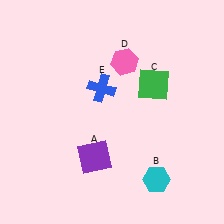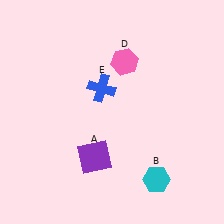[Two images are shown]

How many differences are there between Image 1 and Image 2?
There is 1 difference between the two images.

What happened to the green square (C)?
The green square (C) was removed in Image 2. It was in the top-right area of Image 1.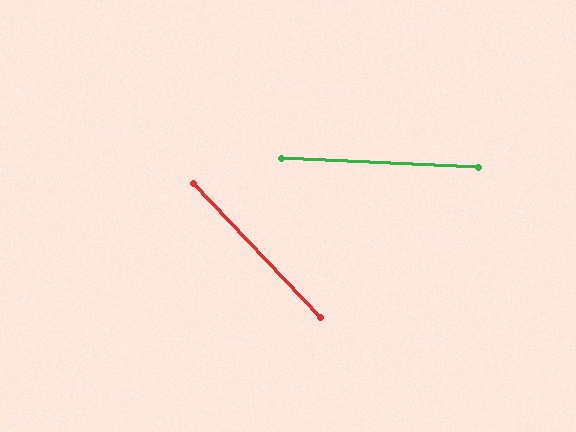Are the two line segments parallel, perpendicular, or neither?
Neither parallel nor perpendicular — they differ by about 44°.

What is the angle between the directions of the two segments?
Approximately 44 degrees.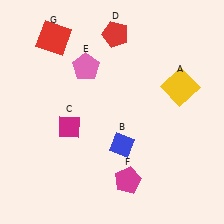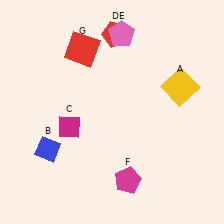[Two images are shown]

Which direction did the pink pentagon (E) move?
The pink pentagon (E) moved right.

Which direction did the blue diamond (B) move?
The blue diamond (B) moved left.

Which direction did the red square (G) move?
The red square (G) moved right.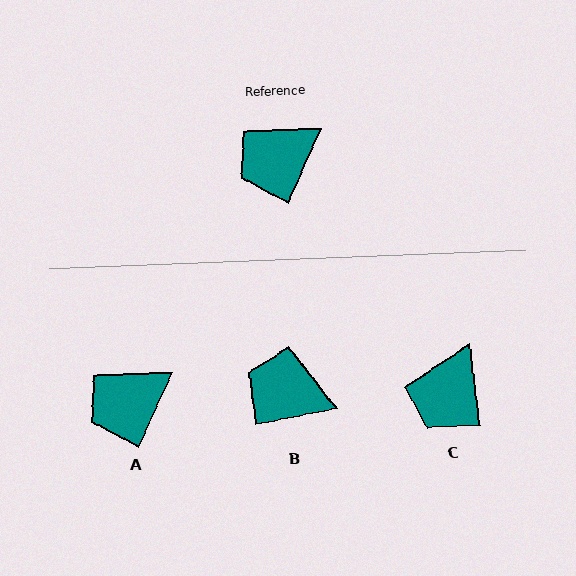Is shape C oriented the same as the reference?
No, it is off by about 31 degrees.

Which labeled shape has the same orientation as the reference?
A.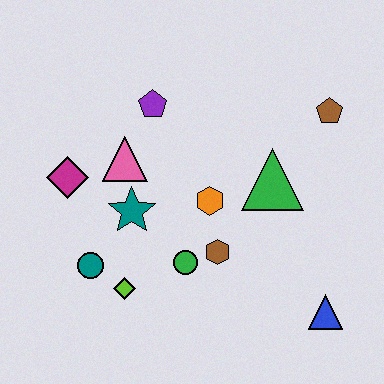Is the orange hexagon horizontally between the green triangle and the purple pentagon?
Yes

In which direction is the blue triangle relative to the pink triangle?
The blue triangle is to the right of the pink triangle.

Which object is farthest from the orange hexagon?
The blue triangle is farthest from the orange hexagon.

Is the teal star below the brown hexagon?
No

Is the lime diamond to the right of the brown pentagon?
No